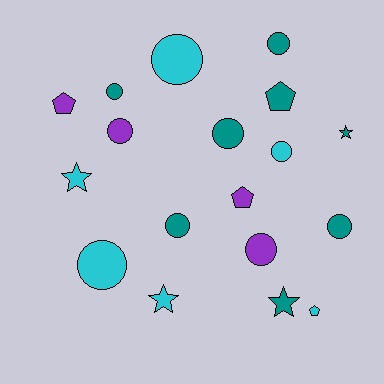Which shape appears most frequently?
Circle, with 10 objects.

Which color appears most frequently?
Teal, with 8 objects.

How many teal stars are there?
There are 2 teal stars.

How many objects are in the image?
There are 18 objects.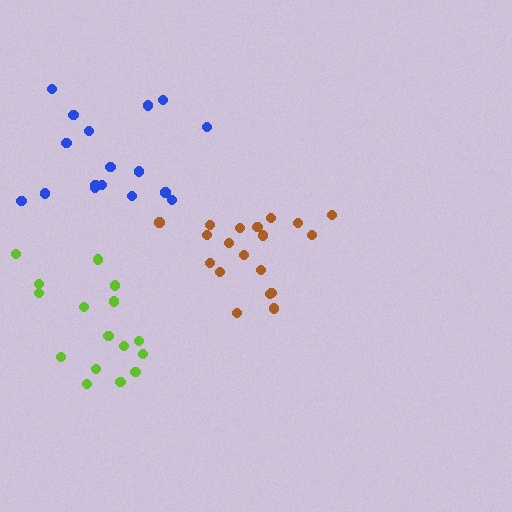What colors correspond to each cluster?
The clusters are colored: blue, lime, brown.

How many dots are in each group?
Group 1: 17 dots, Group 2: 16 dots, Group 3: 19 dots (52 total).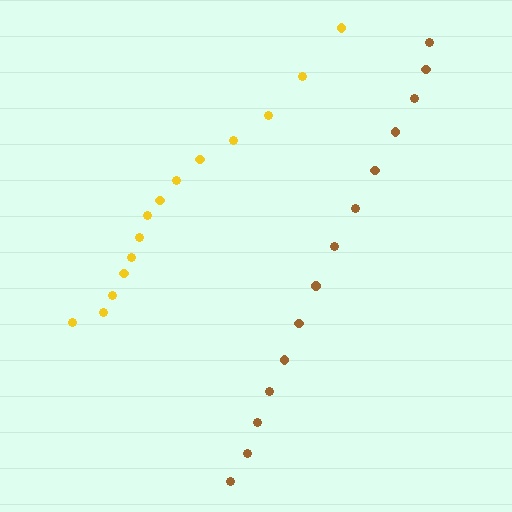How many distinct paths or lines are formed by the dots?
There are 2 distinct paths.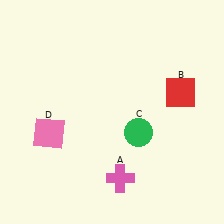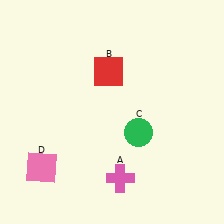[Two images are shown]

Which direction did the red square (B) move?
The red square (B) moved left.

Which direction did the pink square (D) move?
The pink square (D) moved down.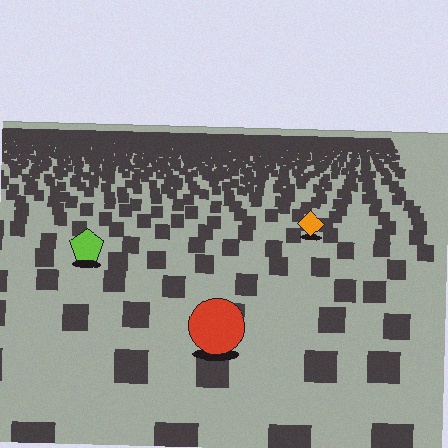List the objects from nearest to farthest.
From nearest to farthest: the red circle, the lime pentagon, the orange diamond.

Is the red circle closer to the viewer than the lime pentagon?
Yes. The red circle is closer — you can tell from the texture gradient: the ground texture is coarser near it.